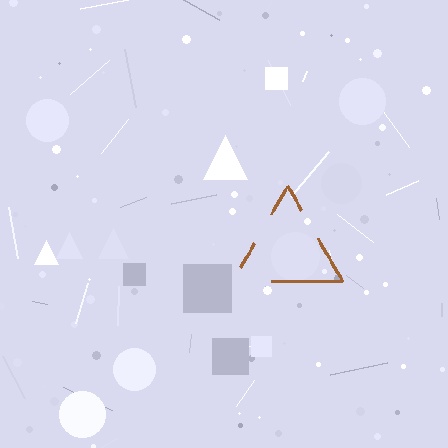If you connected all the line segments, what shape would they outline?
They would outline a triangle.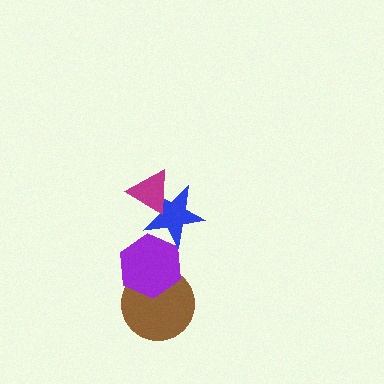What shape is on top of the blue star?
The magenta triangle is on top of the blue star.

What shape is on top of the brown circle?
The purple hexagon is on top of the brown circle.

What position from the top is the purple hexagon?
The purple hexagon is 3rd from the top.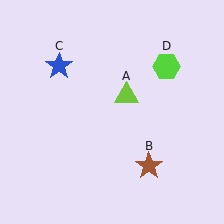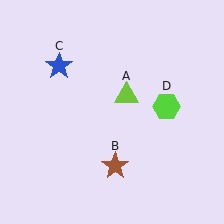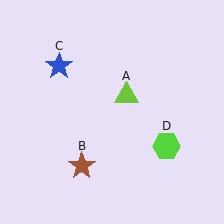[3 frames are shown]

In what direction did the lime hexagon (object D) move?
The lime hexagon (object D) moved down.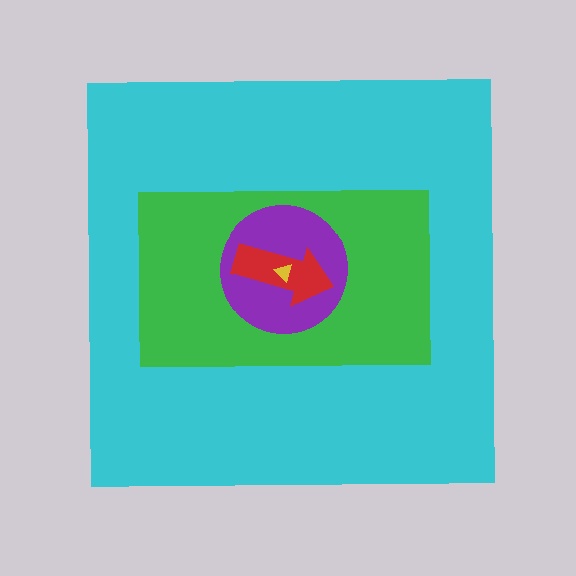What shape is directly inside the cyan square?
The green rectangle.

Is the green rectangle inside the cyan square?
Yes.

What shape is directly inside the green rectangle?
The purple circle.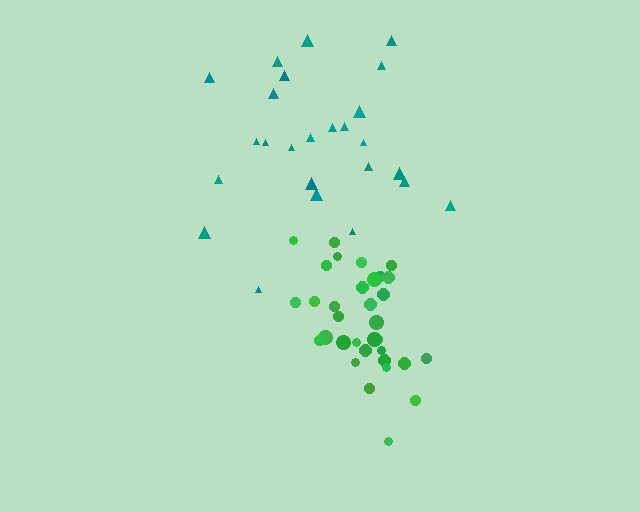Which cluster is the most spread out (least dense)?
Teal.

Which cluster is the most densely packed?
Green.